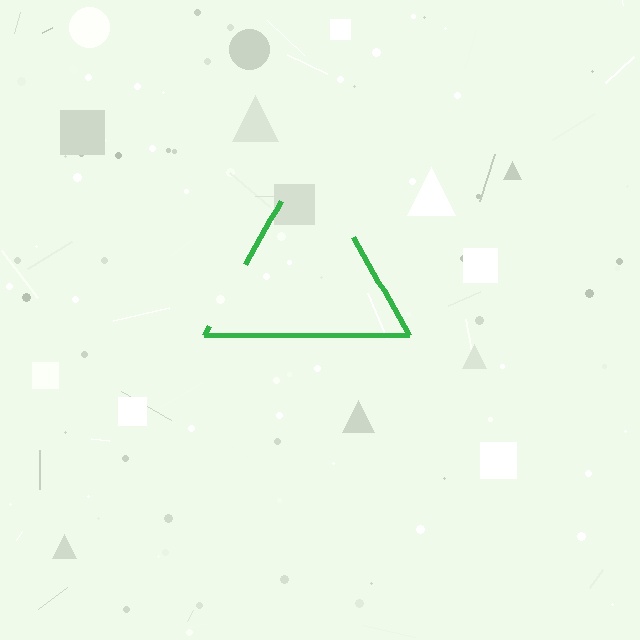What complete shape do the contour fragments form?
The contour fragments form a triangle.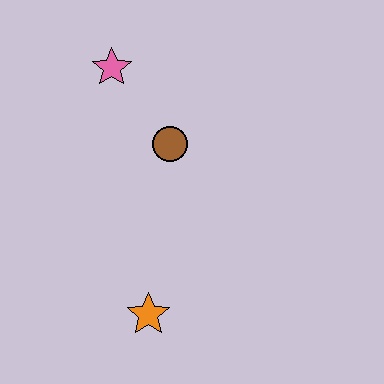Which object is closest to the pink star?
The brown circle is closest to the pink star.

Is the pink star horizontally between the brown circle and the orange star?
No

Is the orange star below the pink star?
Yes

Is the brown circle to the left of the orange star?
No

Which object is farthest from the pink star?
The orange star is farthest from the pink star.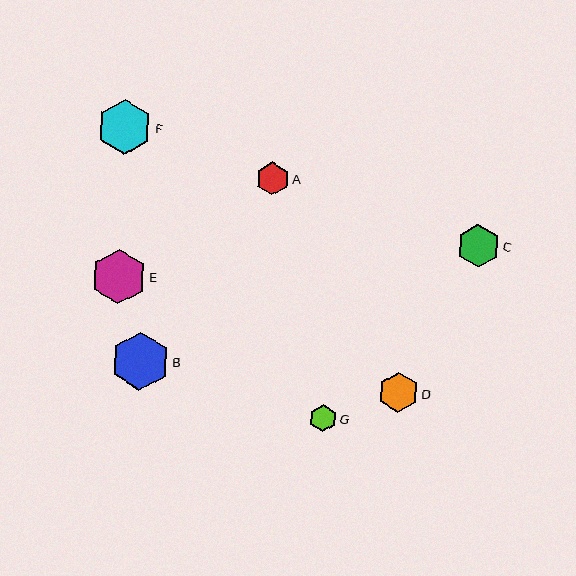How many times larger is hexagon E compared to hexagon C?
Hexagon E is approximately 1.3 times the size of hexagon C.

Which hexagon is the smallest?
Hexagon G is the smallest with a size of approximately 27 pixels.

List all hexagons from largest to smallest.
From largest to smallest: B, F, E, C, D, A, G.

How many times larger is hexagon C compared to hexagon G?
Hexagon C is approximately 1.6 times the size of hexagon G.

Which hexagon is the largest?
Hexagon B is the largest with a size of approximately 58 pixels.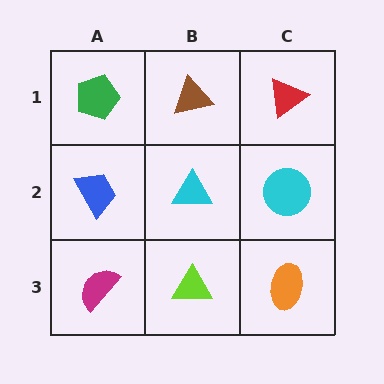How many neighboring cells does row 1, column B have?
3.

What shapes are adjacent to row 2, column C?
A red triangle (row 1, column C), an orange ellipse (row 3, column C), a cyan triangle (row 2, column B).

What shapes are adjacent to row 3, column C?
A cyan circle (row 2, column C), a lime triangle (row 3, column B).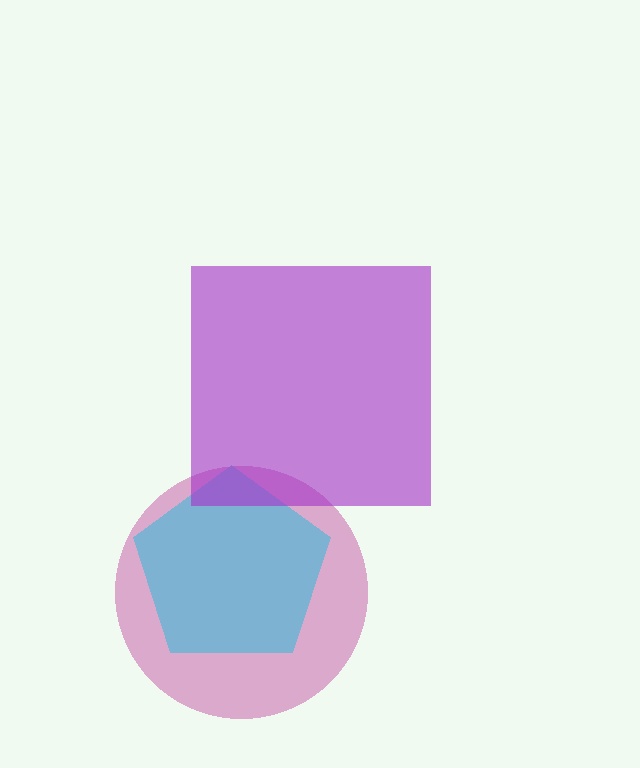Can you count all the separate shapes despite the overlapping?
Yes, there are 3 separate shapes.